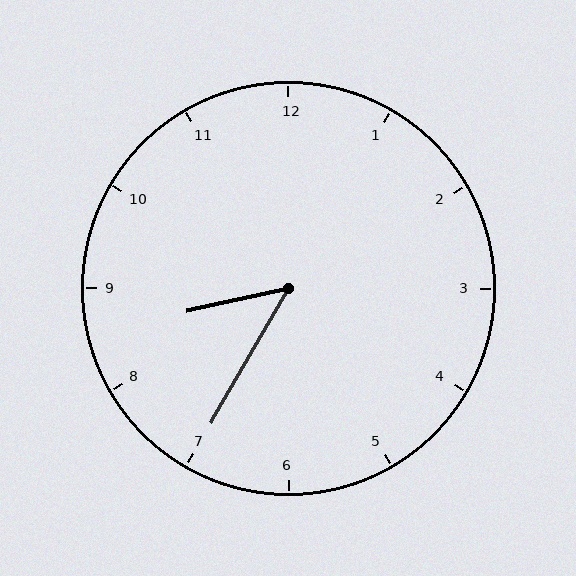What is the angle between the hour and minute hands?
Approximately 48 degrees.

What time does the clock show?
8:35.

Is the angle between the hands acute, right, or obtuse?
It is acute.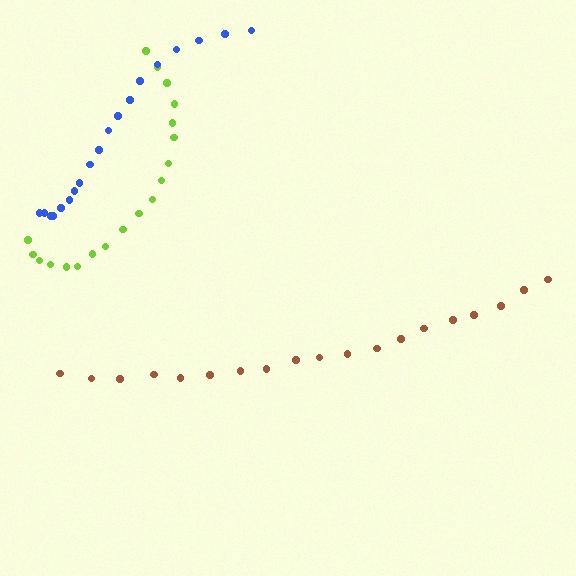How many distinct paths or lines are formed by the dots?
There are 3 distinct paths.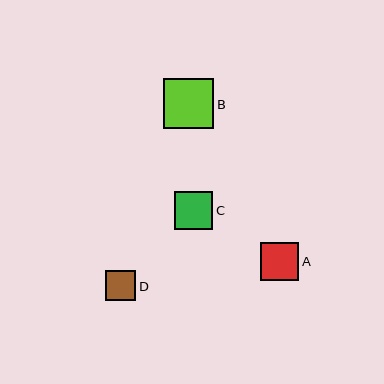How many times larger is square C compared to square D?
Square C is approximately 1.3 times the size of square D.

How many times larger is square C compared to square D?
Square C is approximately 1.3 times the size of square D.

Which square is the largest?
Square B is the largest with a size of approximately 50 pixels.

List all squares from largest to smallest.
From largest to smallest: B, C, A, D.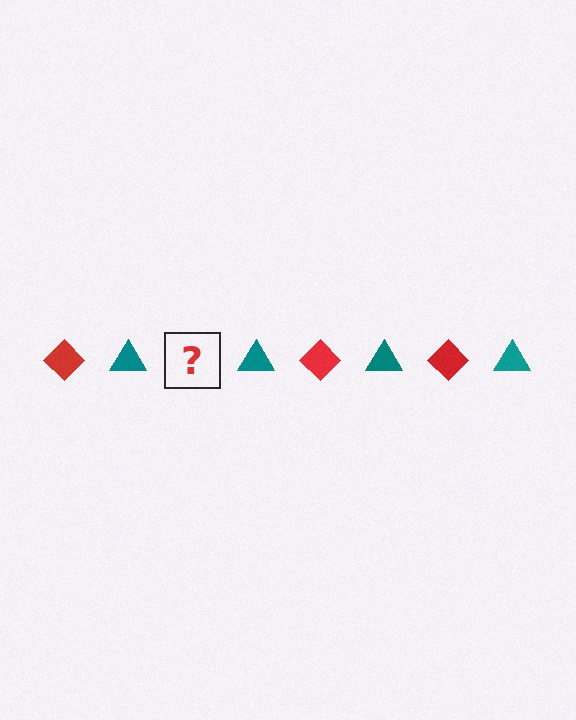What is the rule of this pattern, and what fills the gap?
The rule is that the pattern alternates between red diamond and teal triangle. The gap should be filled with a red diamond.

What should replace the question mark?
The question mark should be replaced with a red diamond.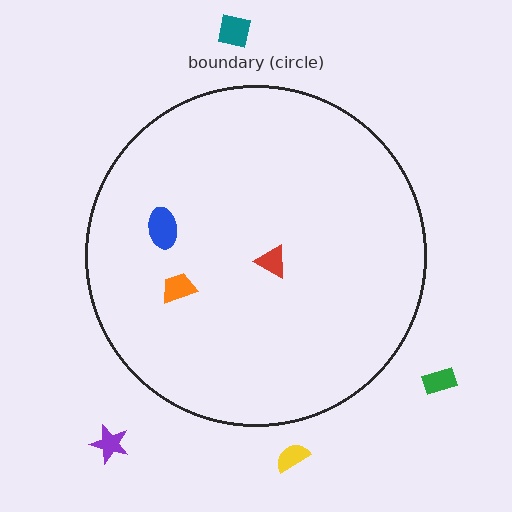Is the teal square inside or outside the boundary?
Outside.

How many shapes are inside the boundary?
3 inside, 4 outside.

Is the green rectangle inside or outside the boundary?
Outside.